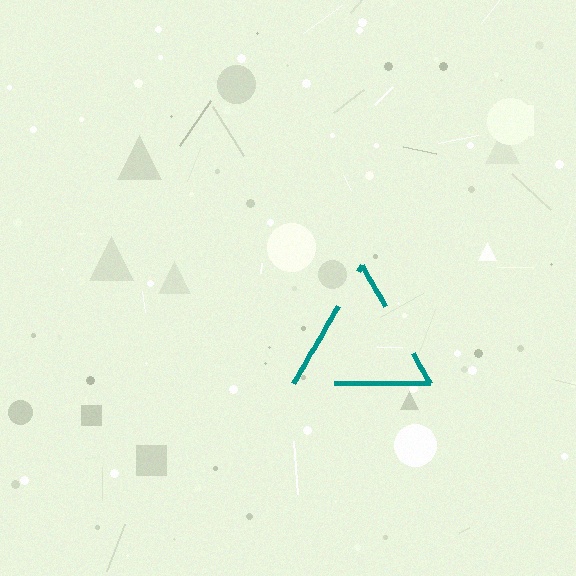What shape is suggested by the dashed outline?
The dashed outline suggests a triangle.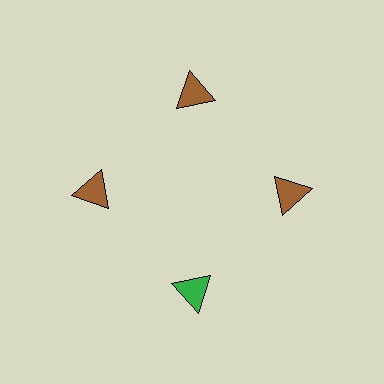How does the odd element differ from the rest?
It has a different color: green instead of brown.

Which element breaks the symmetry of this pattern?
The green triangle at roughly the 6 o'clock position breaks the symmetry. All other shapes are brown triangles.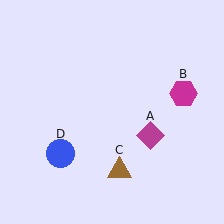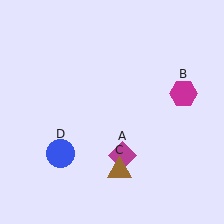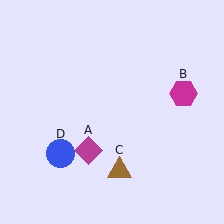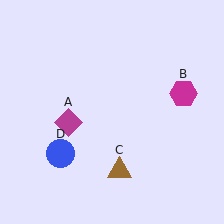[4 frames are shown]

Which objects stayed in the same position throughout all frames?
Magenta hexagon (object B) and brown triangle (object C) and blue circle (object D) remained stationary.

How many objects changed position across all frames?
1 object changed position: magenta diamond (object A).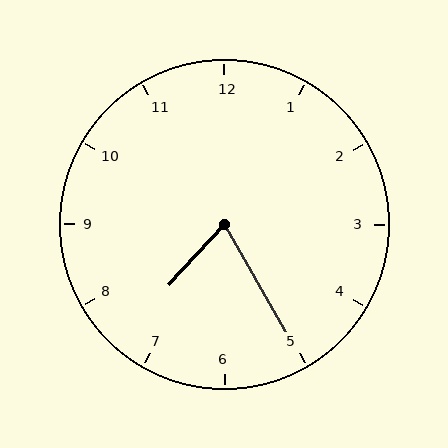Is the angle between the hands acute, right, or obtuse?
It is acute.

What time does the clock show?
7:25.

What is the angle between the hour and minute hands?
Approximately 72 degrees.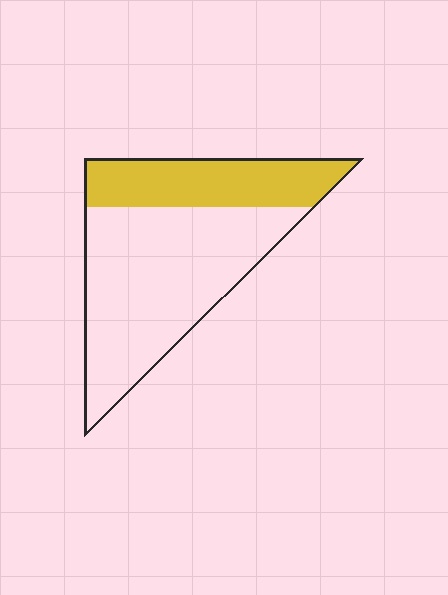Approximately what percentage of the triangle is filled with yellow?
Approximately 30%.